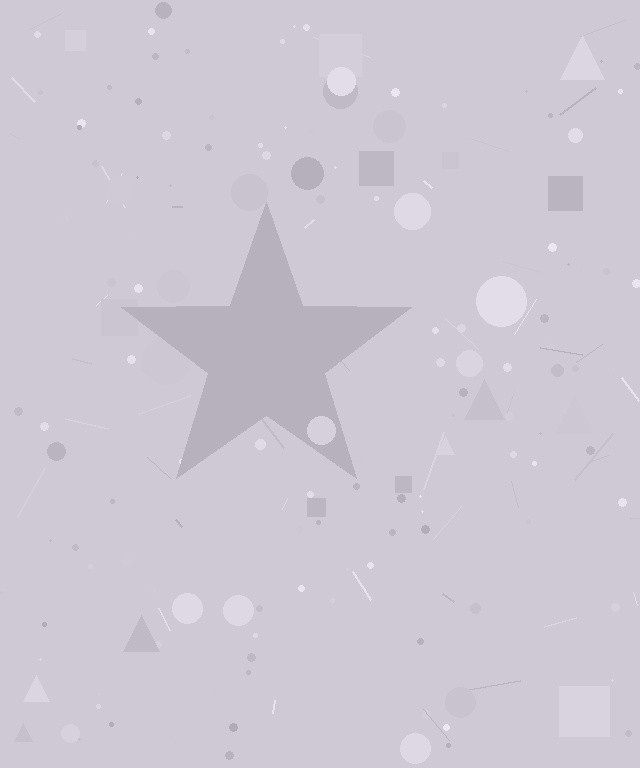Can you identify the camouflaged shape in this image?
The camouflaged shape is a star.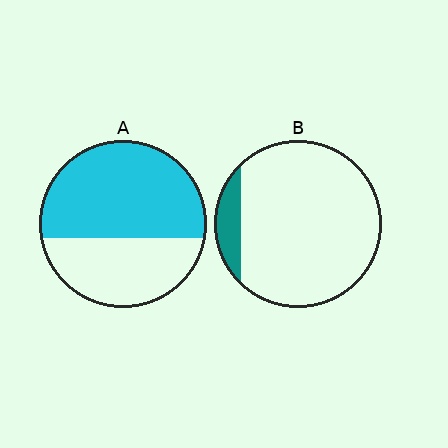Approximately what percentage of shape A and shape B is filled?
A is approximately 60% and B is approximately 10%.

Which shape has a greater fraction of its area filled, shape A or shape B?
Shape A.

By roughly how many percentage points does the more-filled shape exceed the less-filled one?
By roughly 50 percentage points (A over B).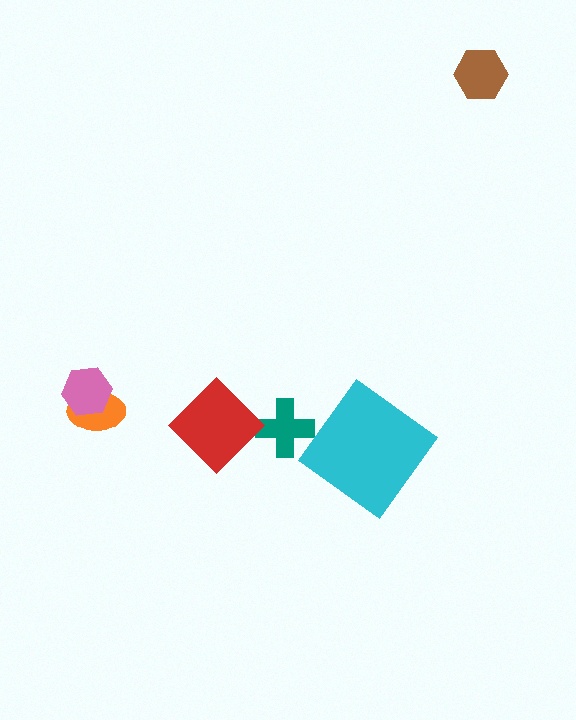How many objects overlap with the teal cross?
1 object overlaps with the teal cross.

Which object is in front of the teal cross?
The red diamond is in front of the teal cross.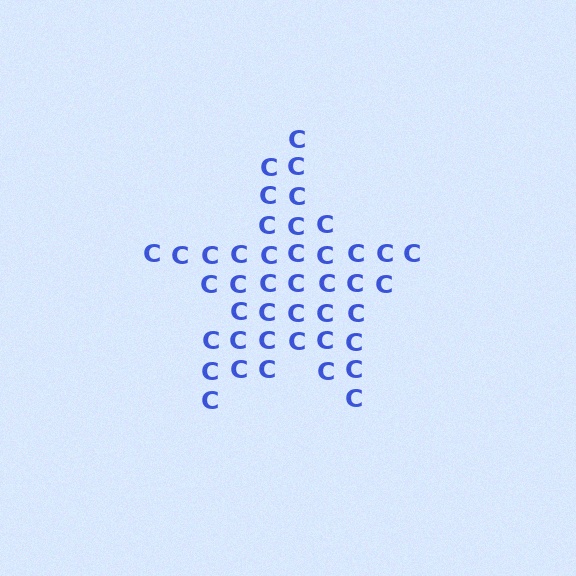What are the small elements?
The small elements are letter C's.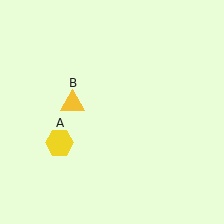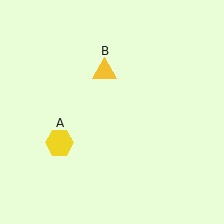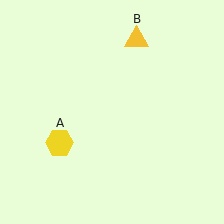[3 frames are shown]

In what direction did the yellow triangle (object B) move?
The yellow triangle (object B) moved up and to the right.